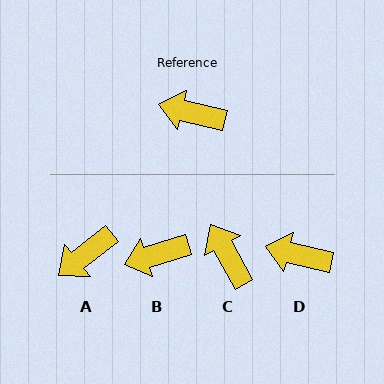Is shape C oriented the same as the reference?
No, it is off by about 47 degrees.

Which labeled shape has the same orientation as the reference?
D.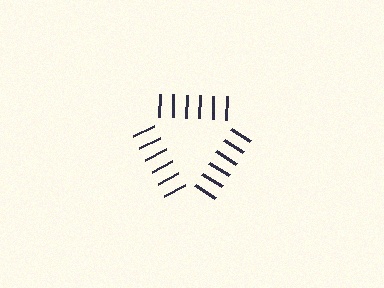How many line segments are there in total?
18 — 6 along each of the 3 edges.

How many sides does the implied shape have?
3 sides — the line-ends trace a triangle.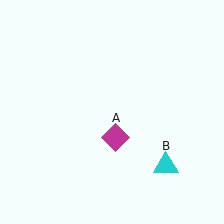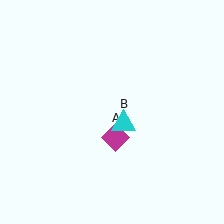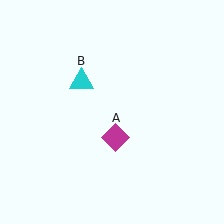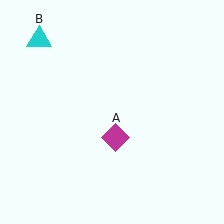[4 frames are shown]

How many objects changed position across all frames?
1 object changed position: cyan triangle (object B).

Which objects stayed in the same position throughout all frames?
Magenta diamond (object A) remained stationary.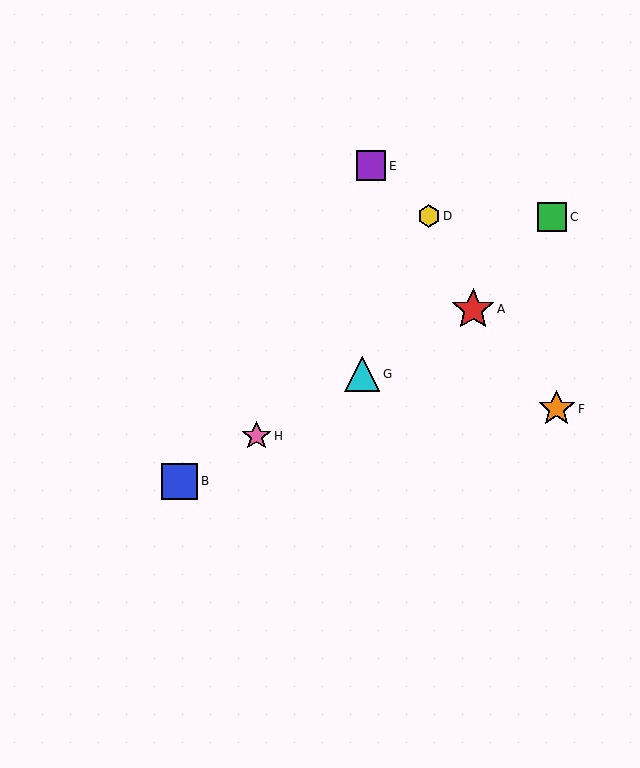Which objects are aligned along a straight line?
Objects A, B, G, H are aligned along a straight line.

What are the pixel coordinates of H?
Object H is at (257, 436).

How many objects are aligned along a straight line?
4 objects (A, B, G, H) are aligned along a straight line.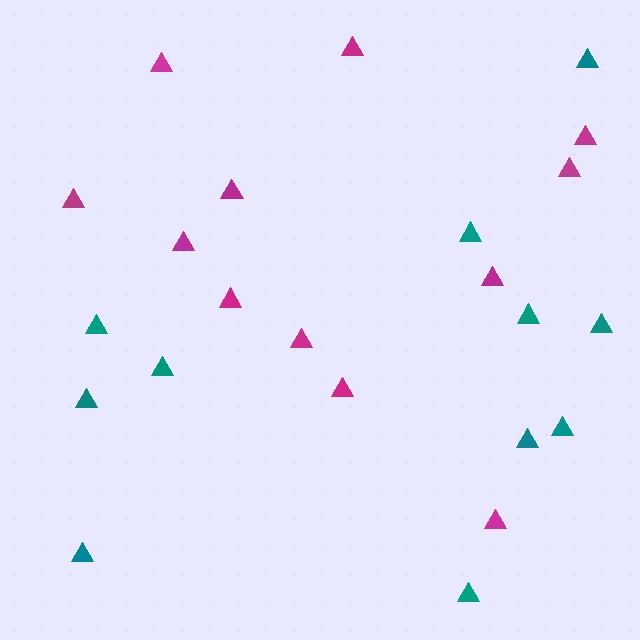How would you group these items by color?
There are 2 groups: one group of magenta triangles (12) and one group of teal triangles (11).